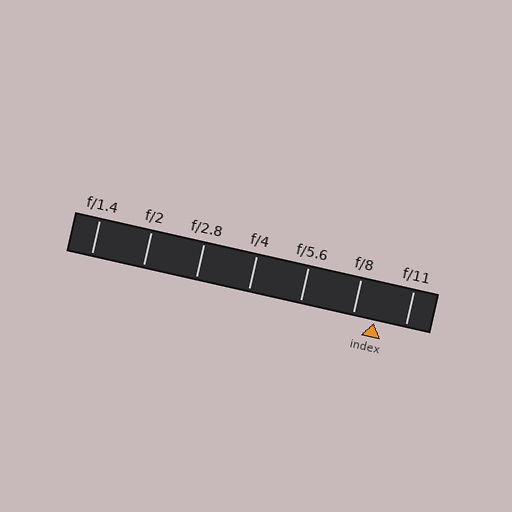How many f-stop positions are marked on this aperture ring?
There are 7 f-stop positions marked.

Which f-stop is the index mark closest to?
The index mark is closest to f/8.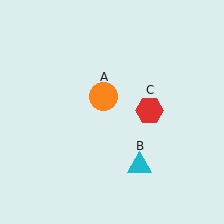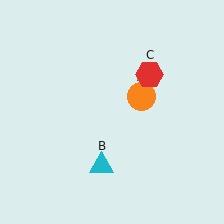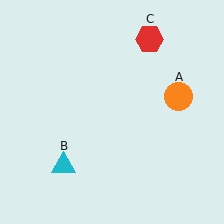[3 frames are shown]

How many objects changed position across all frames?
3 objects changed position: orange circle (object A), cyan triangle (object B), red hexagon (object C).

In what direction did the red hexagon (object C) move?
The red hexagon (object C) moved up.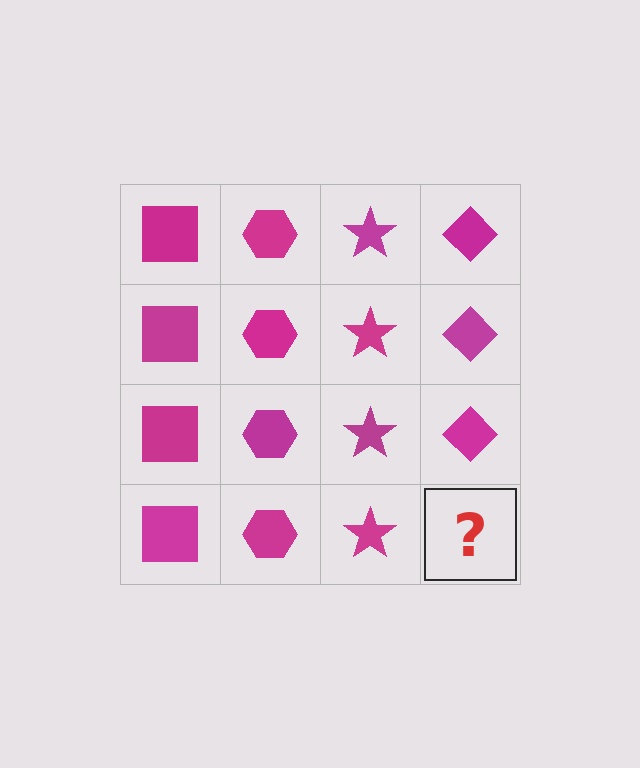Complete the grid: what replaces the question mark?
The question mark should be replaced with a magenta diamond.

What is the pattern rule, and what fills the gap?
The rule is that each column has a consistent shape. The gap should be filled with a magenta diamond.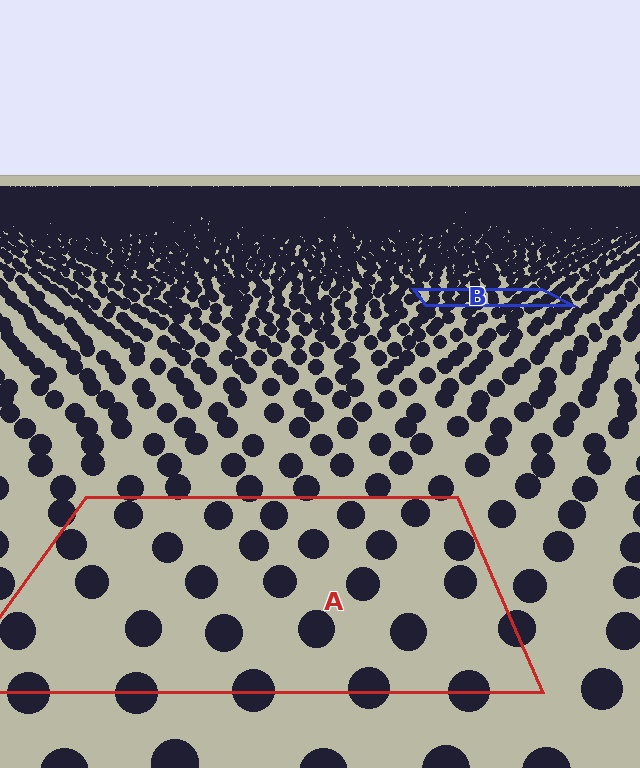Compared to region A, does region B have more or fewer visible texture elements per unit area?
Region B has more texture elements per unit area — they are packed more densely because it is farther away.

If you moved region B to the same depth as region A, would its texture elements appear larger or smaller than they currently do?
They would appear larger. At a closer depth, the same texture elements are projected at a bigger on-screen size.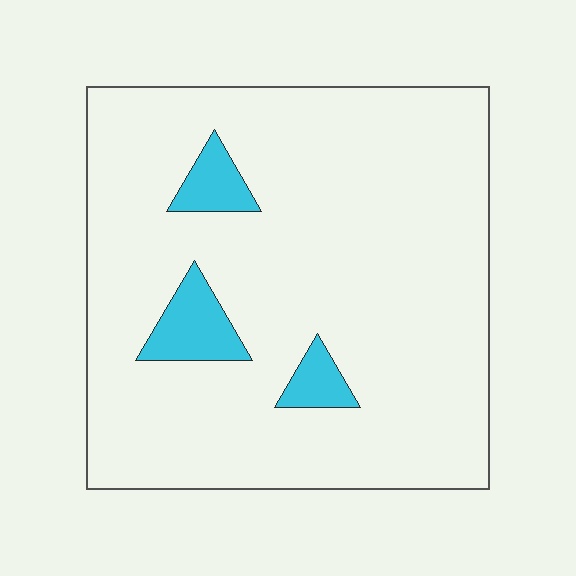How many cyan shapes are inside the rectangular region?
3.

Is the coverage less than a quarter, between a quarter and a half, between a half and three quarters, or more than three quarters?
Less than a quarter.